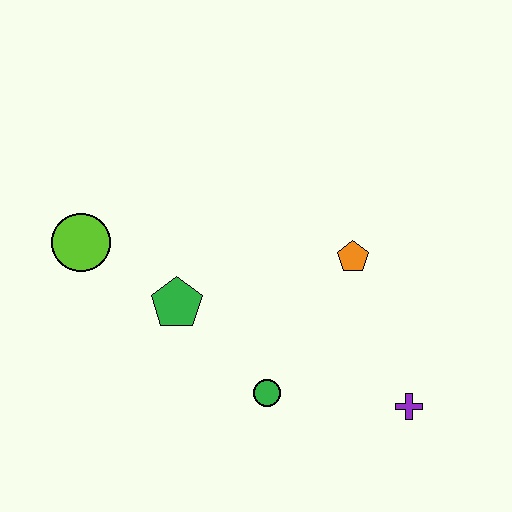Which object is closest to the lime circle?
The green pentagon is closest to the lime circle.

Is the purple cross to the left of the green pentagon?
No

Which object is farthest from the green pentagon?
The purple cross is farthest from the green pentagon.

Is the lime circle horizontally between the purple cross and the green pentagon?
No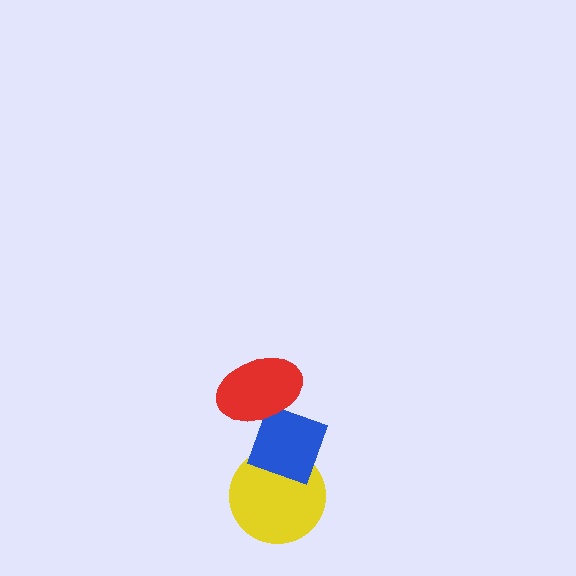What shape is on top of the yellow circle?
The blue diamond is on top of the yellow circle.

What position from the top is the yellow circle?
The yellow circle is 3rd from the top.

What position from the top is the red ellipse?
The red ellipse is 1st from the top.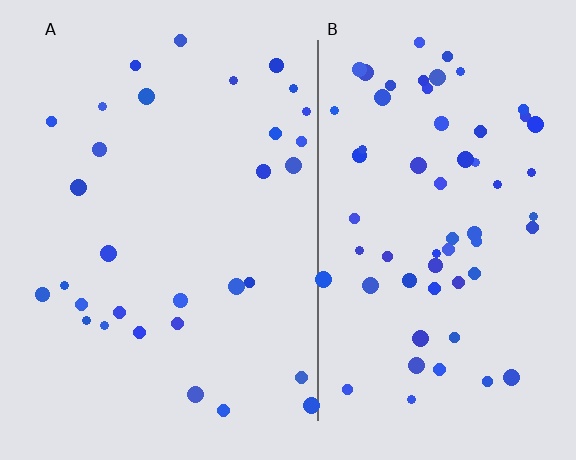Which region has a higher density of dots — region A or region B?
B (the right).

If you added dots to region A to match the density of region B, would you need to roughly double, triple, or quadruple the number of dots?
Approximately double.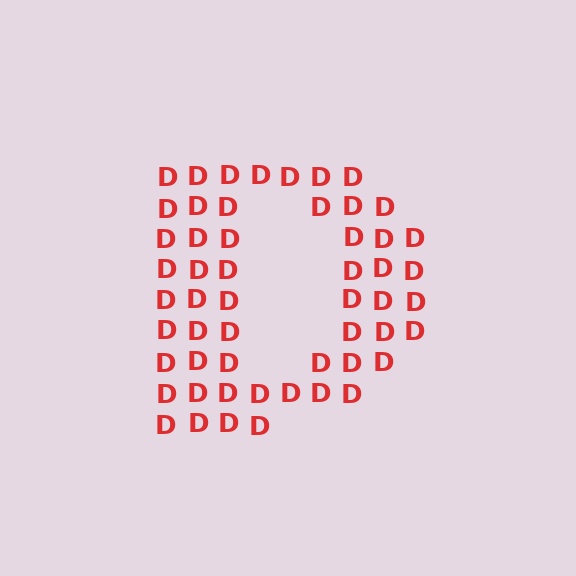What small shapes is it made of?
It is made of small letter D's.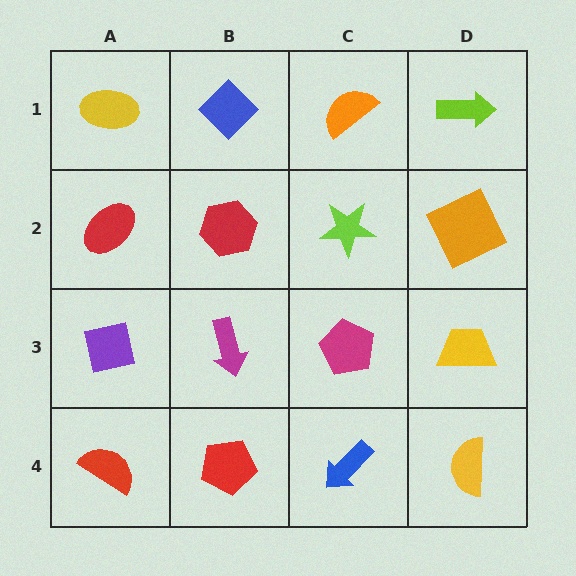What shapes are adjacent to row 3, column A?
A red ellipse (row 2, column A), a red semicircle (row 4, column A), a magenta arrow (row 3, column B).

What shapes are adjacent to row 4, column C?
A magenta pentagon (row 3, column C), a red pentagon (row 4, column B), a yellow semicircle (row 4, column D).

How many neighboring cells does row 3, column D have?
3.